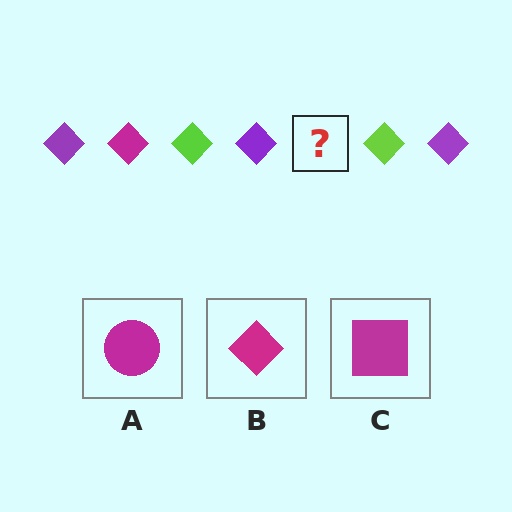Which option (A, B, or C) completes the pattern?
B.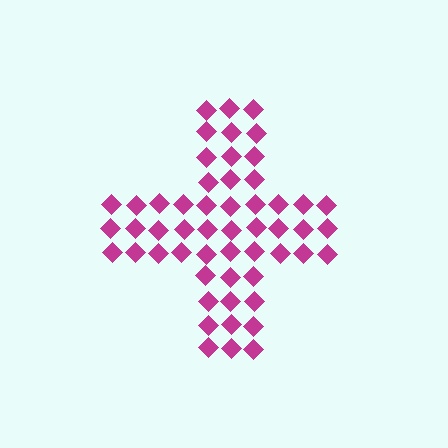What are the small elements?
The small elements are diamonds.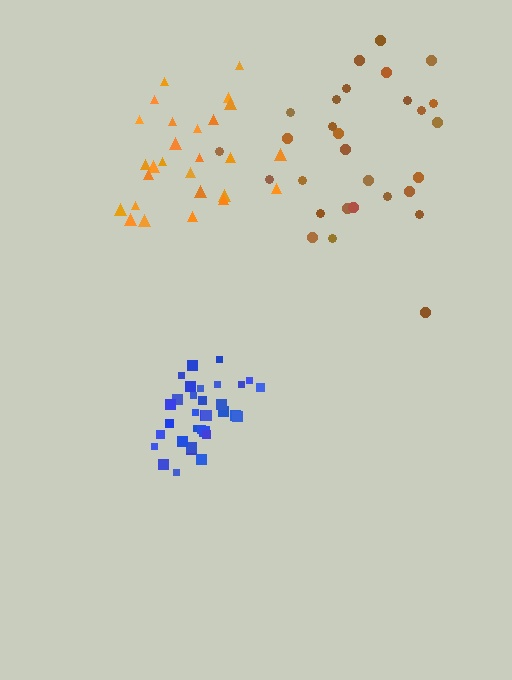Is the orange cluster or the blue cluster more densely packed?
Blue.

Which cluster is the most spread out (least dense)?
Brown.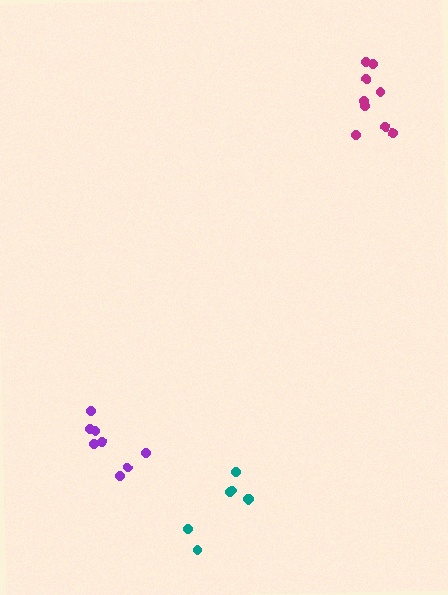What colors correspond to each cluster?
The clusters are colored: purple, magenta, teal.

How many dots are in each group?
Group 1: 8 dots, Group 2: 9 dots, Group 3: 7 dots (24 total).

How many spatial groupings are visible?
There are 3 spatial groupings.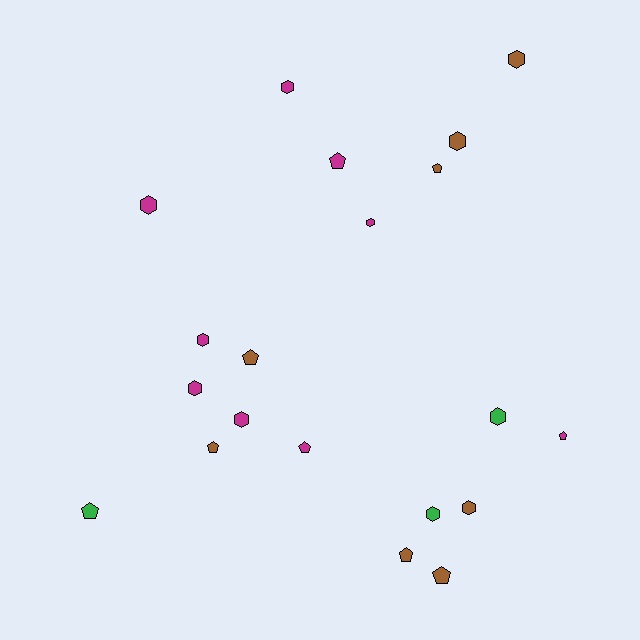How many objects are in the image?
There are 20 objects.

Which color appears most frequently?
Magenta, with 9 objects.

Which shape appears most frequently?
Hexagon, with 11 objects.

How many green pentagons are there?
There is 1 green pentagon.